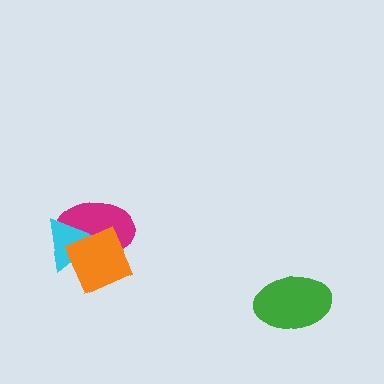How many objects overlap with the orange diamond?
2 objects overlap with the orange diamond.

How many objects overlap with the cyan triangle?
2 objects overlap with the cyan triangle.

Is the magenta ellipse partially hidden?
Yes, it is partially covered by another shape.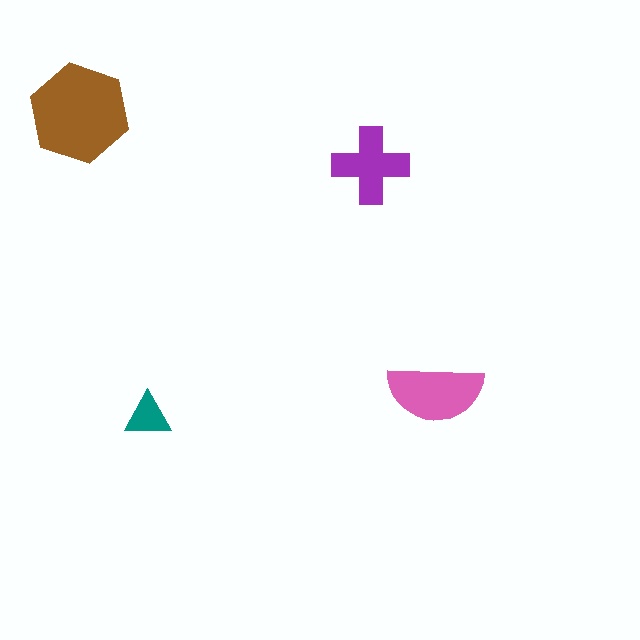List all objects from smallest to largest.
The teal triangle, the purple cross, the pink semicircle, the brown hexagon.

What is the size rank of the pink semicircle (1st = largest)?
2nd.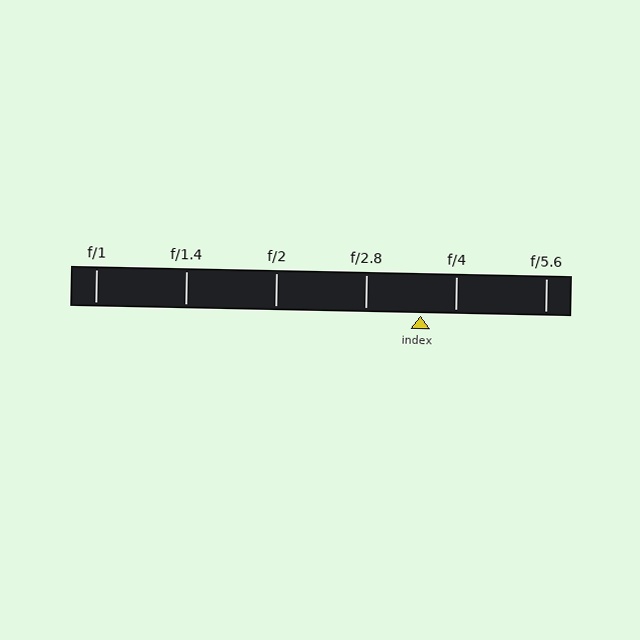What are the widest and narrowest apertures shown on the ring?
The widest aperture shown is f/1 and the narrowest is f/5.6.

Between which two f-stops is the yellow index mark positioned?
The index mark is between f/2.8 and f/4.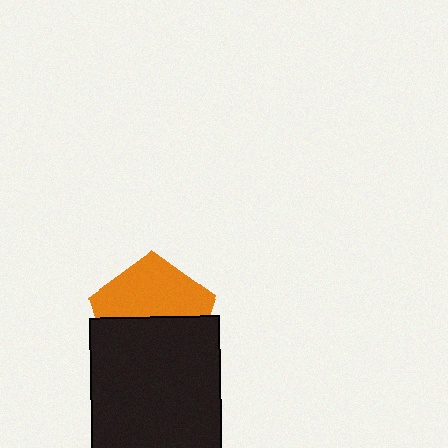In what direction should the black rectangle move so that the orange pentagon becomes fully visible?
The black rectangle should move down. That is the shortest direction to clear the overlap and leave the orange pentagon fully visible.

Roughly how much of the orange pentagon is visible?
About half of it is visible (roughly 50%).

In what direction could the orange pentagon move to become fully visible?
The orange pentagon could move up. That would shift it out from behind the black rectangle entirely.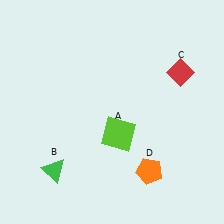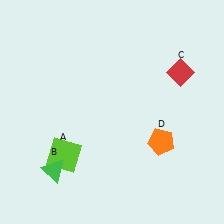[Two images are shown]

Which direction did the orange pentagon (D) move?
The orange pentagon (D) moved up.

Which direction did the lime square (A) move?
The lime square (A) moved left.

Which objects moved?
The objects that moved are: the lime square (A), the orange pentagon (D).